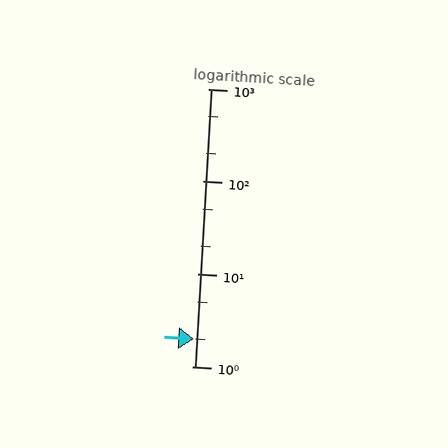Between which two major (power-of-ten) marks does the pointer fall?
The pointer is between 1 and 10.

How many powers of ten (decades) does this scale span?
The scale spans 3 decades, from 1 to 1000.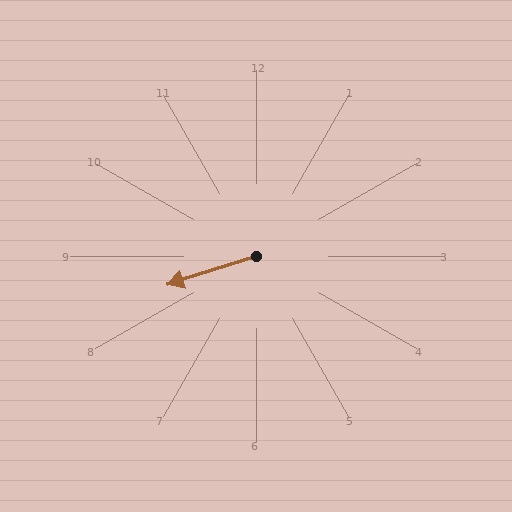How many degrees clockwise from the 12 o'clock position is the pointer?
Approximately 252 degrees.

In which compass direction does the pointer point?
West.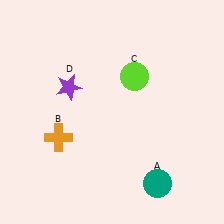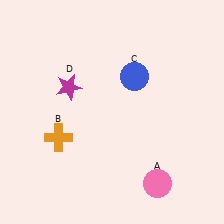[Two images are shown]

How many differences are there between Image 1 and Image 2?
There are 3 differences between the two images.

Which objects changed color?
A changed from teal to pink. C changed from lime to blue. D changed from purple to magenta.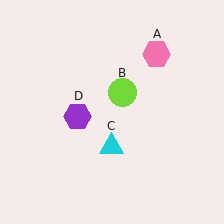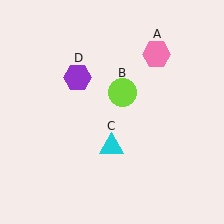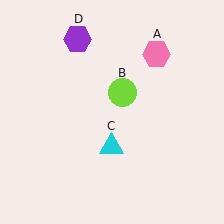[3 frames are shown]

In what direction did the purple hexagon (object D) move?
The purple hexagon (object D) moved up.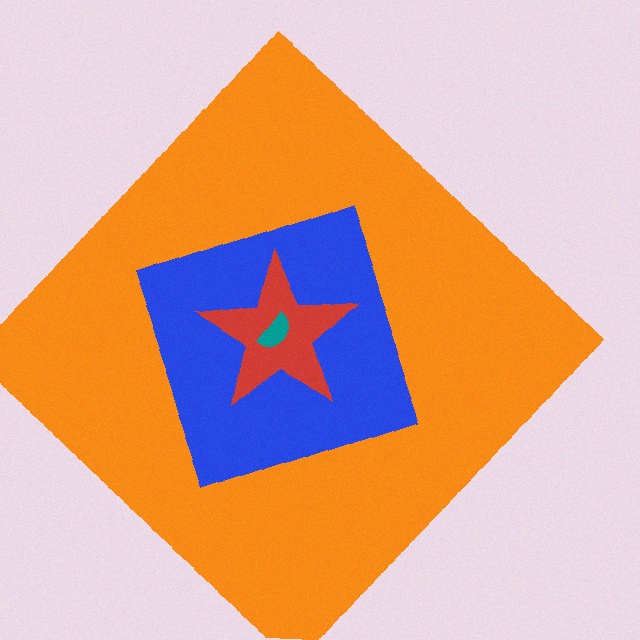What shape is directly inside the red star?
The teal semicircle.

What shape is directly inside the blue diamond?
The red star.